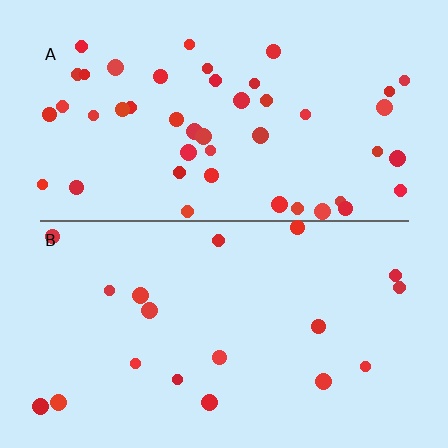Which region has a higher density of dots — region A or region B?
A (the top).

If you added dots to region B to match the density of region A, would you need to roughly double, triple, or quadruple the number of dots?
Approximately double.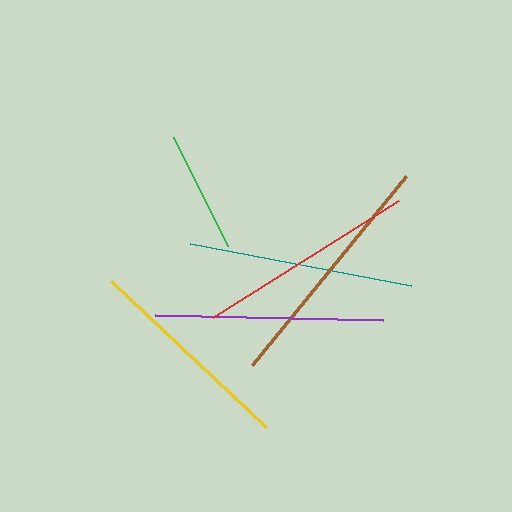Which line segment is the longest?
The brown line is the longest at approximately 244 pixels.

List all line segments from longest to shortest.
From longest to shortest: brown, purple, teal, red, yellow, green.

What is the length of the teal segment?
The teal segment is approximately 224 pixels long.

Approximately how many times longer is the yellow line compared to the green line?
The yellow line is approximately 1.7 times the length of the green line.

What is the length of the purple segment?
The purple segment is approximately 228 pixels long.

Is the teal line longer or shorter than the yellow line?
The teal line is longer than the yellow line.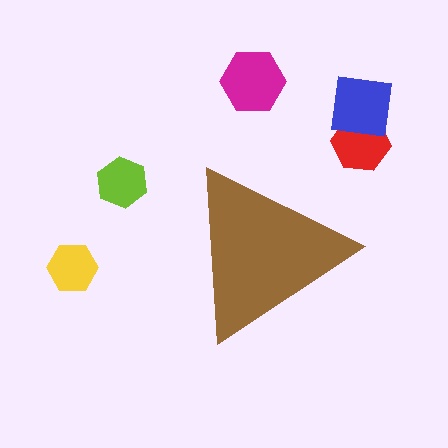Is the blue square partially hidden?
No, the blue square is fully visible.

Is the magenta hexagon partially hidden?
No, the magenta hexagon is fully visible.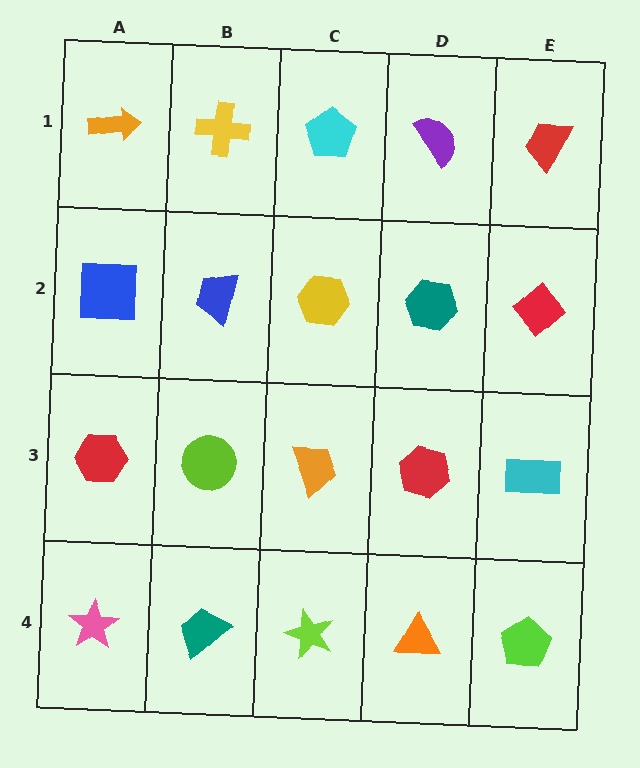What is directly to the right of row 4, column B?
A lime star.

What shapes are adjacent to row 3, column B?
A blue trapezoid (row 2, column B), a teal trapezoid (row 4, column B), a red hexagon (row 3, column A), an orange trapezoid (row 3, column C).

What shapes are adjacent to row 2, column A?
An orange arrow (row 1, column A), a red hexagon (row 3, column A), a blue trapezoid (row 2, column B).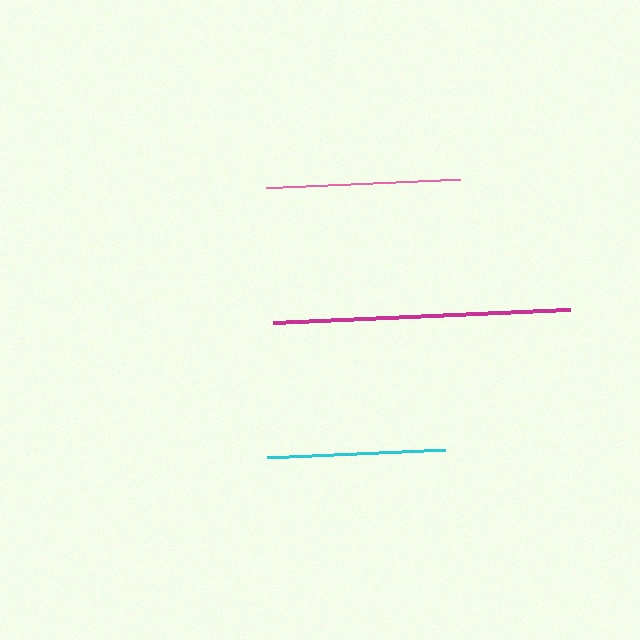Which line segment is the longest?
The magenta line is the longest at approximately 297 pixels.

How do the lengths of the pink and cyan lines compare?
The pink and cyan lines are approximately the same length.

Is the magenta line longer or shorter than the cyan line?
The magenta line is longer than the cyan line.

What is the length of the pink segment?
The pink segment is approximately 194 pixels long.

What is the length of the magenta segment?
The magenta segment is approximately 297 pixels long.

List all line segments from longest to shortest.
From longest to shortest: magenta, pink, cyan.